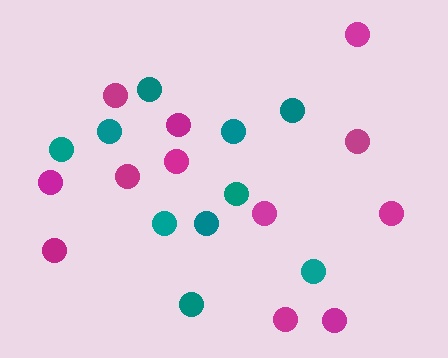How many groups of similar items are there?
There are 2 groups: one group of magenta circles (12) and one group of teal circles (10).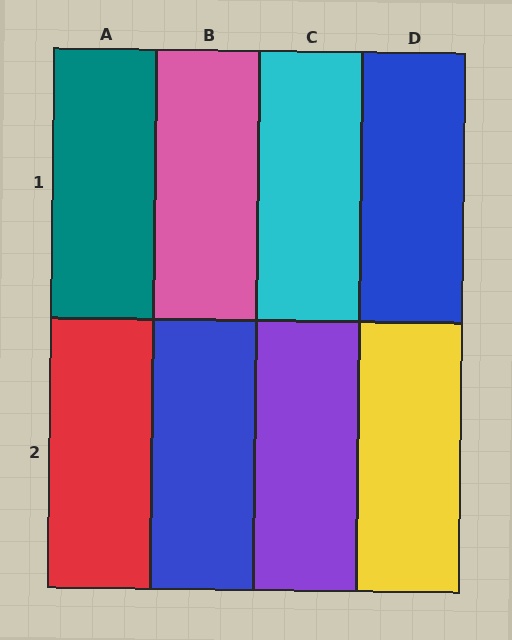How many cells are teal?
1 cell is teal.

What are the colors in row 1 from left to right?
Teal, pink, cyan, blue.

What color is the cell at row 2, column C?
Purple.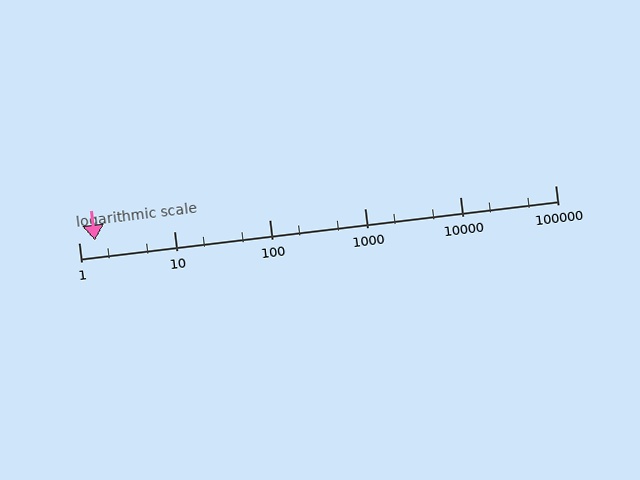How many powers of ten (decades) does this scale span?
The scale spans 5 decades, from 1 to 100000.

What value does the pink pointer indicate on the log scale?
The pointer indicates approximately 1.5.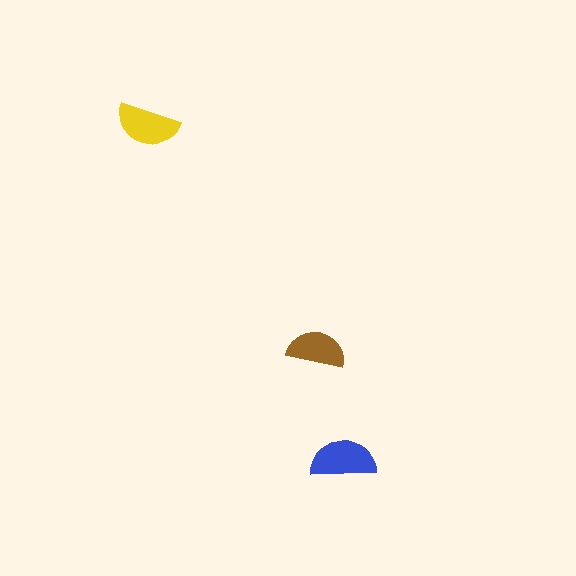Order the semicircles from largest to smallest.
the blue one, the yellow one, the brown one.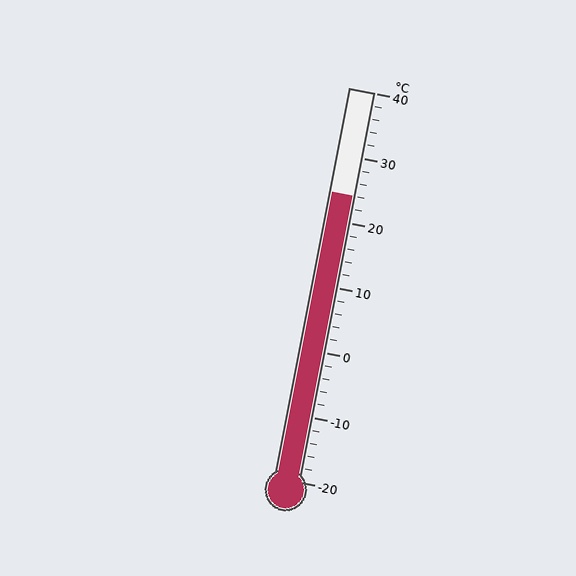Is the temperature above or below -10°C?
The temperature is above -10°C.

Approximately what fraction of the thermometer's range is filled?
The thermometer is filled to approximately 75% of its range.